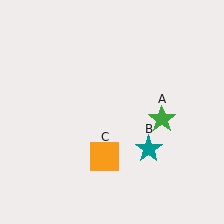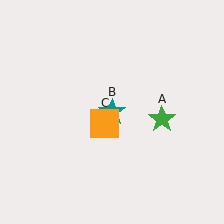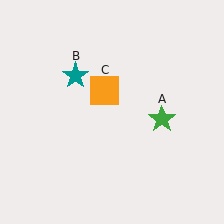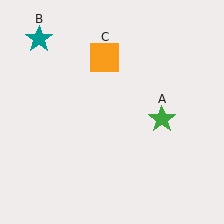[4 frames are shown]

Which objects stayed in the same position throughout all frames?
Green star (object A) remained stationary.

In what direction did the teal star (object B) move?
The teal star (object B) moved up and to the left.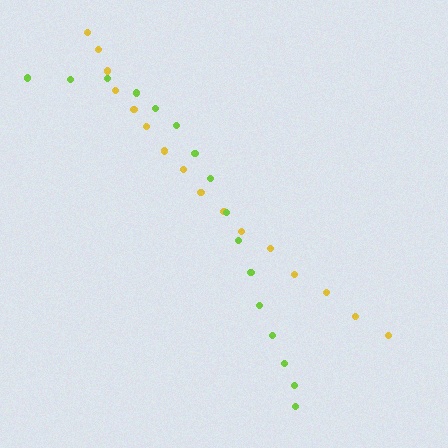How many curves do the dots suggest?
There are 2 distinct paths.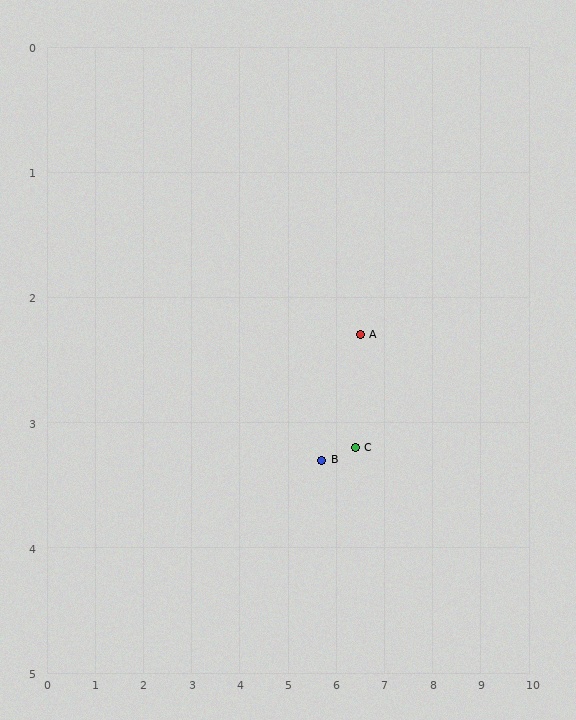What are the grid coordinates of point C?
Point C is at approximately (6.4, 3.2).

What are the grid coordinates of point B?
Point B is at approximately (5.7, 3.3).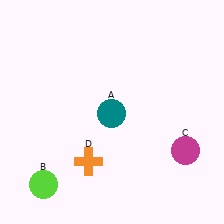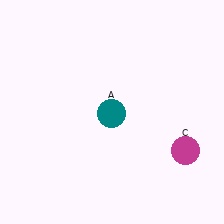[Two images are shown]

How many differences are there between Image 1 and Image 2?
There are 2 differences between the two images.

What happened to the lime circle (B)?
The lime circle (B) was removed in Image 2. It was in the bottom-left area of Image 1.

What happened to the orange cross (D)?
The orange cross (D) was removed in Image 2. It was in the bottom-left area of Image 1.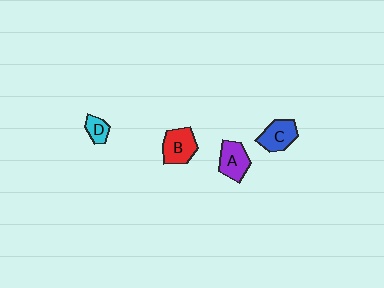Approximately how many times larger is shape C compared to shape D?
Approximately 1.9 times.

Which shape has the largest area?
Shape B (red).